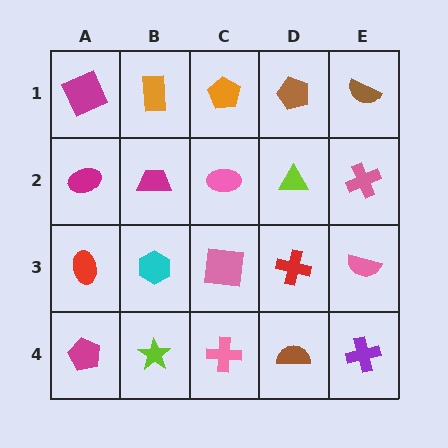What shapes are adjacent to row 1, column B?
A magenta trapezoid (row 2, column B), a magenta square (row 1, column A), an orange pentagon (row 1, column C).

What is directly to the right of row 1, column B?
An orange pentagon.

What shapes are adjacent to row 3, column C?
A pink ellipse (row 2, column C), a pink cross (row 4, column C), a cyan hexagon (row 3, column B), a red cross (row 3, column D).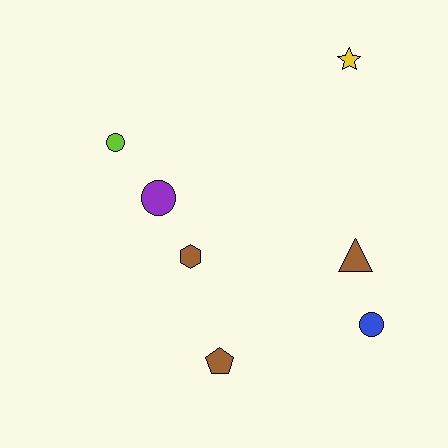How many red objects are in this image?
There are no red objects.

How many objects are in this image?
There are 7 objects.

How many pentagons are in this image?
There is 1 pentagon.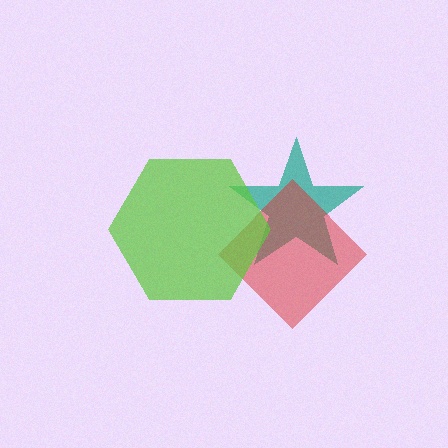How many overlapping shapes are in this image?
There are 3 overlapping shapes in the image.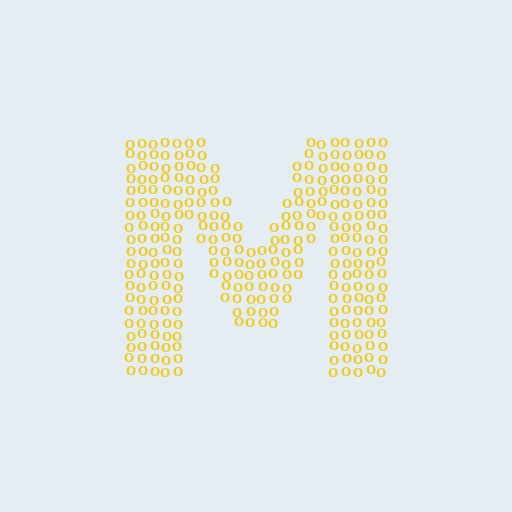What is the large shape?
The large shape is the letter M.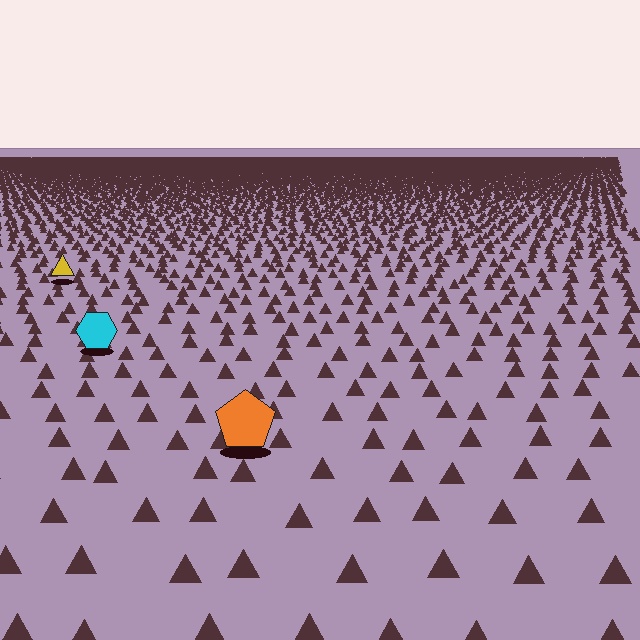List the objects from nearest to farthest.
From nearest to farthest: the orange pentagon, the cyan hexagon, the yellow triangle.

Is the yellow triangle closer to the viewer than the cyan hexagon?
No. The cyan hexagon is closer — you can tell from the texture gradient: the ground texture is coarser near it.